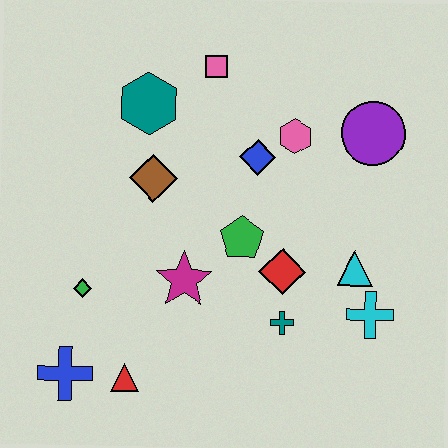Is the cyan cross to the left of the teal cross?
No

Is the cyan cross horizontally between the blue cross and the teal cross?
No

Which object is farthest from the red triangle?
The purple circle is farthest from the red triangle.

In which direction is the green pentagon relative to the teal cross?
The green pentagon is above the teal cross.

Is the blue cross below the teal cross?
Yes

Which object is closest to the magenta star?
The green pentagon is closest to the magenta star.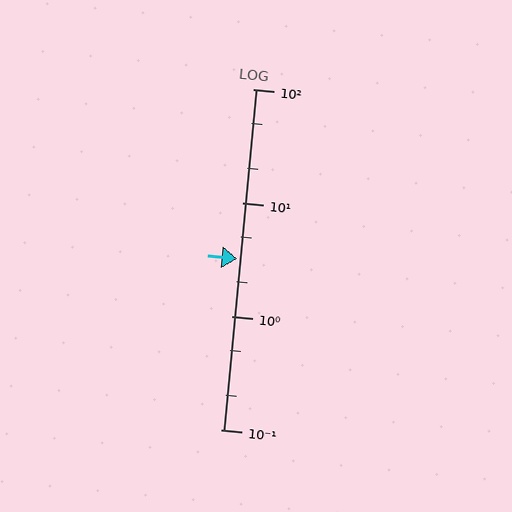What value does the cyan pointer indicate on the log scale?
The pointer indicates approximately 3.2.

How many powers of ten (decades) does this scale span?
The scale spans 3 decades, from 0.1 to 100.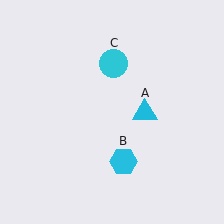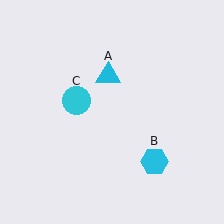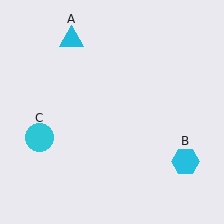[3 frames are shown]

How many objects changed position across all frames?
3 objects changed position: cyan triangle (object A), cyan hexagon (object B), cyan circle (object C).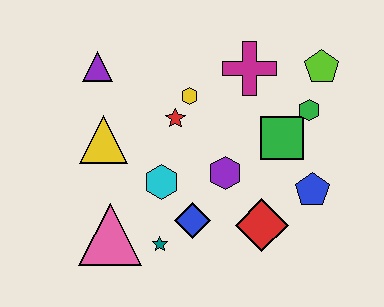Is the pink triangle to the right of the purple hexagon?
No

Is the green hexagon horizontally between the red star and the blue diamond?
No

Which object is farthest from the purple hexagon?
The purple triangle is farthest from the purple hexagon.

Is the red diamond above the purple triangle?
No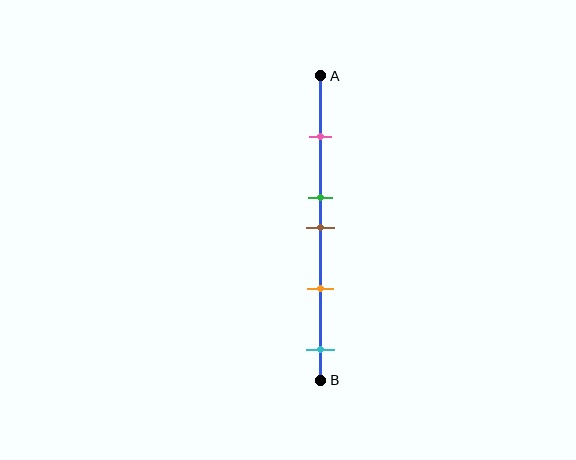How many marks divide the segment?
There are 5 marks dividing the segment.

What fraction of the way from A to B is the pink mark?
The pink mark is approximately 20% (0.2) of the way from A to B.